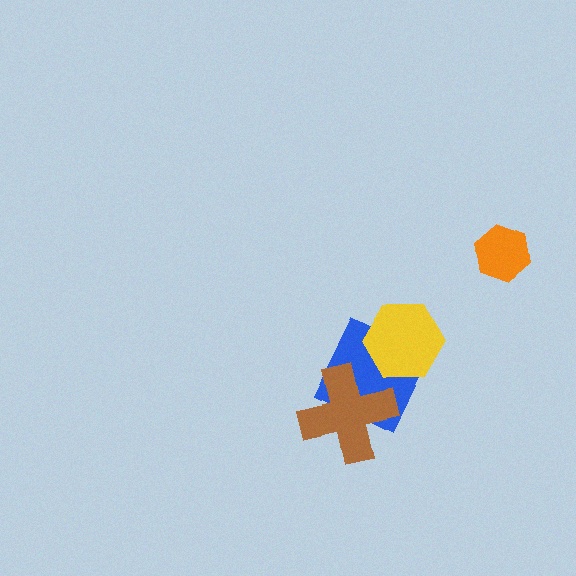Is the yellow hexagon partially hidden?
No, no other shape covers it.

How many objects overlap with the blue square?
2 objects overlap with the blue square.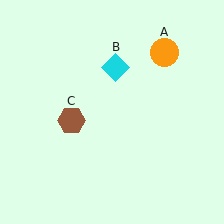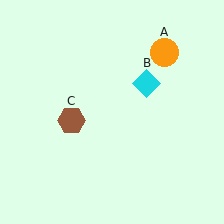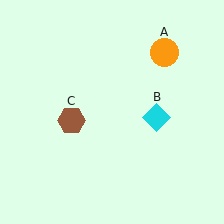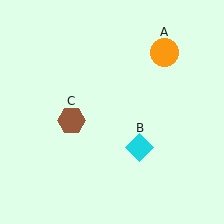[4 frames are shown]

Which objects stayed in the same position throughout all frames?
Orange circle (object A) and brown hexagon (object C) remained stationary.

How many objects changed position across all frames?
1 object changed position: cyan diamond (object B).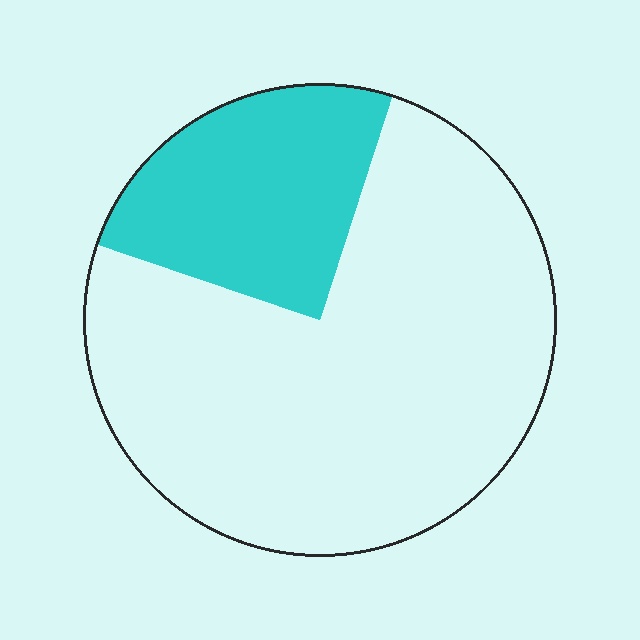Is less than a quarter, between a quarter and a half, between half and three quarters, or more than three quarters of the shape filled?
Less than a quarter.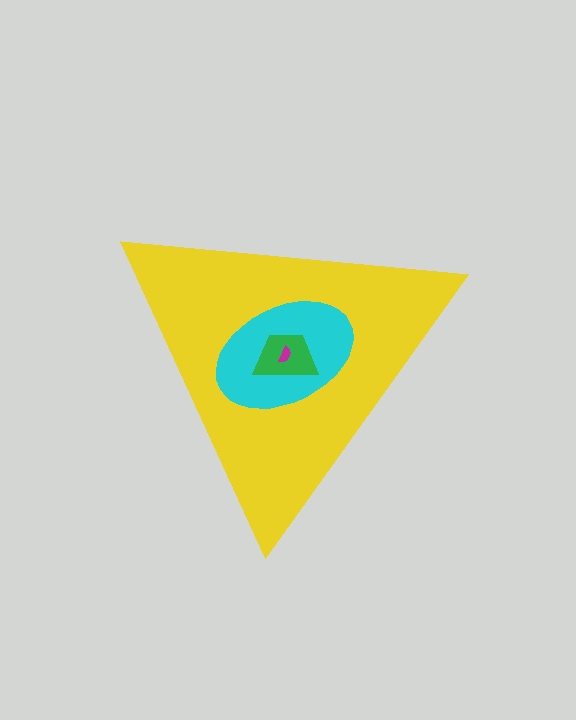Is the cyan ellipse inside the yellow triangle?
Yes.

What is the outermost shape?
The yellow triangle.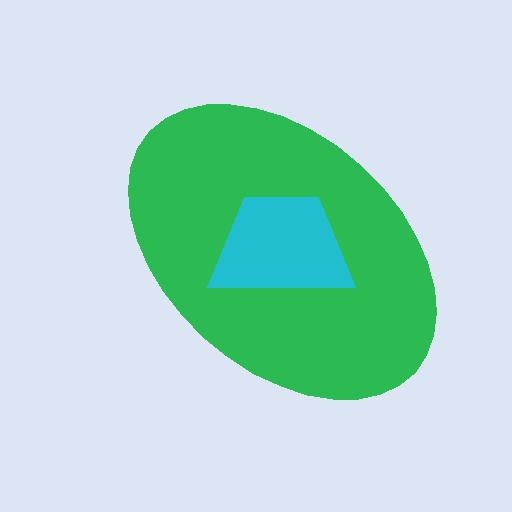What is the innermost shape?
The cyan trapezoid.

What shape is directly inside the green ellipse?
The cyan trapezoid.